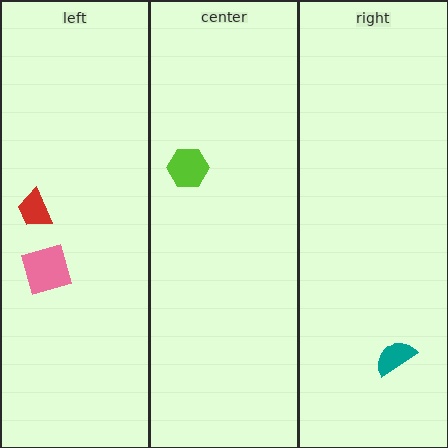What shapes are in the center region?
The lime hexagon.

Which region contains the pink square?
The left region.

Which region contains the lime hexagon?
The center region.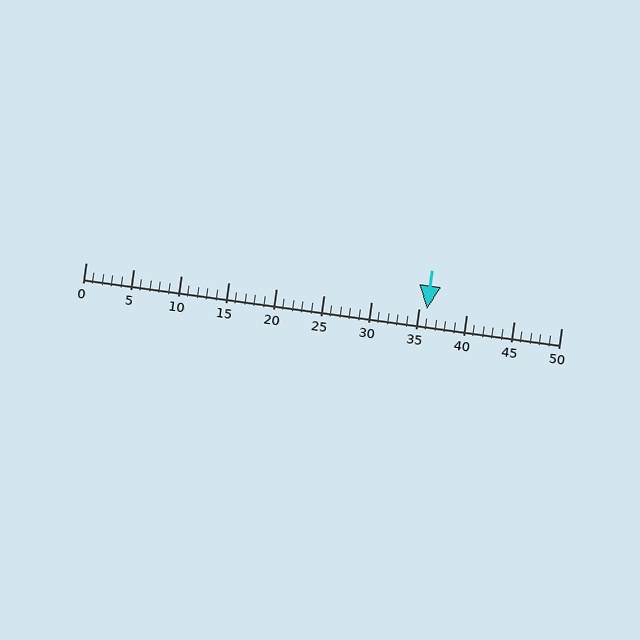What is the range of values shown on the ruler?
The ruler shows values from 0 to 50.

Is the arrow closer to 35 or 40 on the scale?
The arrow is closer to 35.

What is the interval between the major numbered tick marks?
The major tick marks are spaced 5 units apart.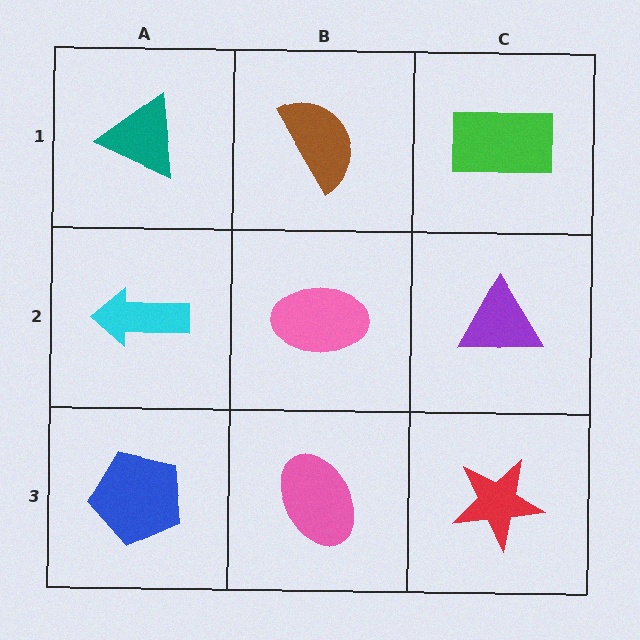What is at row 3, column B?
A pink ellipse.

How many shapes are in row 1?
3 shapes.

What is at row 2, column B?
A pink ellipse.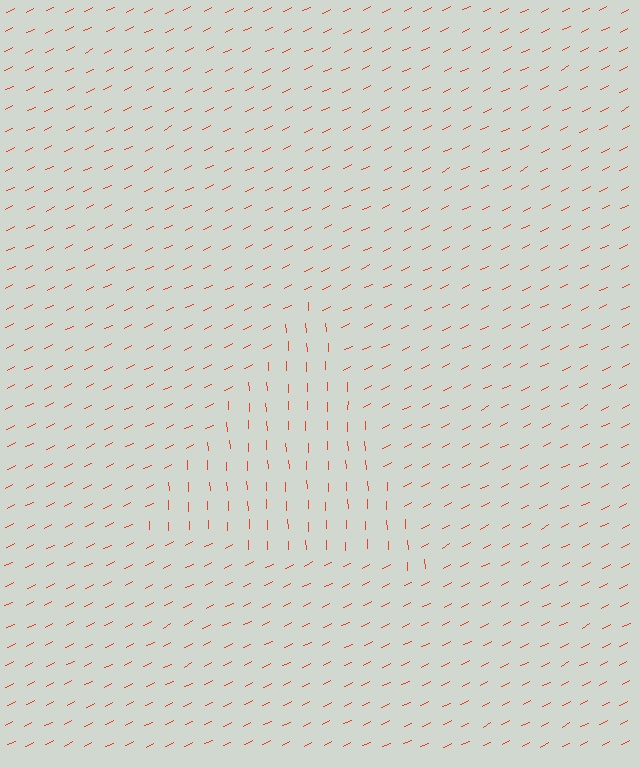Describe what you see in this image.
The image is filled with small red line segments. A triangle region in the image has lines oriented differently from the surrounding lines, creating a visible texture boundary.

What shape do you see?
I see a triangle.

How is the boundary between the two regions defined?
The boundary is defined purely by a change in line orientation (approximately 65 degrees difference). All lines are the same color and thickness.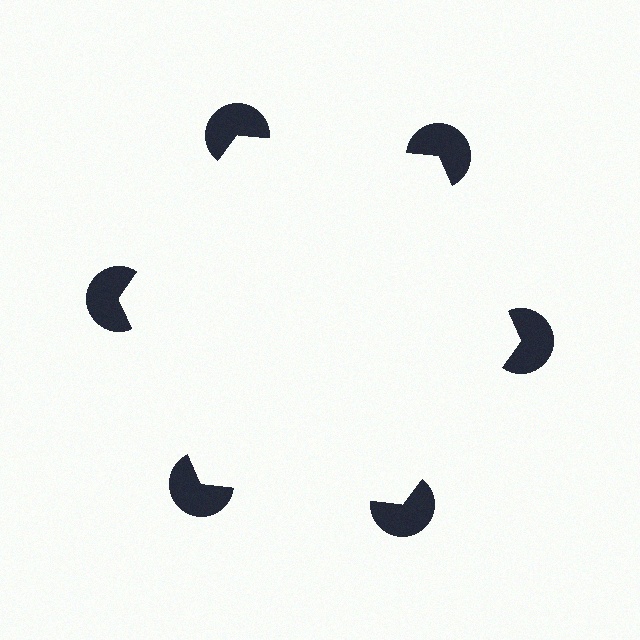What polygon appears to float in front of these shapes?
An illusory hexagon — its edges are inferred from the aligned wedge cuts in the pac-man discs, not physically drawn.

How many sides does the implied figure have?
6 sides.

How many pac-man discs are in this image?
There are 6 — one at each vertex of the illusory hexagon.